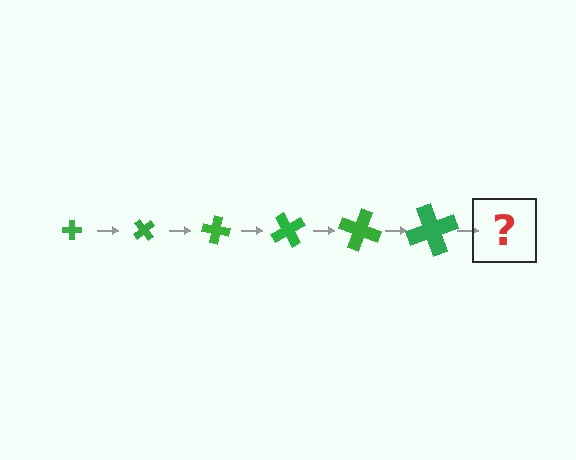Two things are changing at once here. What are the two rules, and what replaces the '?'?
The two rules are that the cross grows larger each step and it rotates 50 degrees each step. The '?' should be a cross, larger than the previous one and rotated 300 degrees from the start.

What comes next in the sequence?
The next element should be a cross, larger than the previous one and rotated 300 degrees from the start.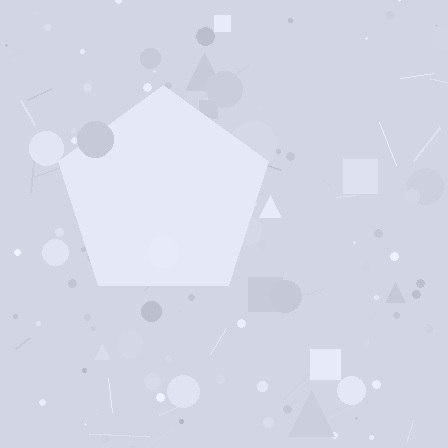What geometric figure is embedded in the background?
A pentagon is embedded in the background.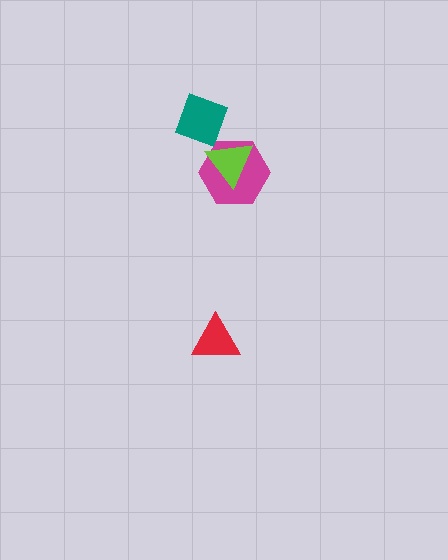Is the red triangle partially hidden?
No, no other shape covers it.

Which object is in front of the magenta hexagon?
The lime triangle is in front of the magenta hexagon.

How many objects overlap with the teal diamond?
0 objects overlap with the teal diamond.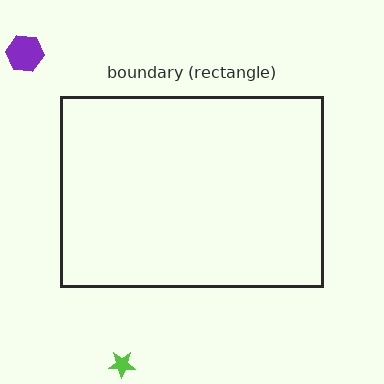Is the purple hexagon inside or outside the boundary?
Outside.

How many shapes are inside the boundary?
0 inside, 2 outside.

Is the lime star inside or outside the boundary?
Outside.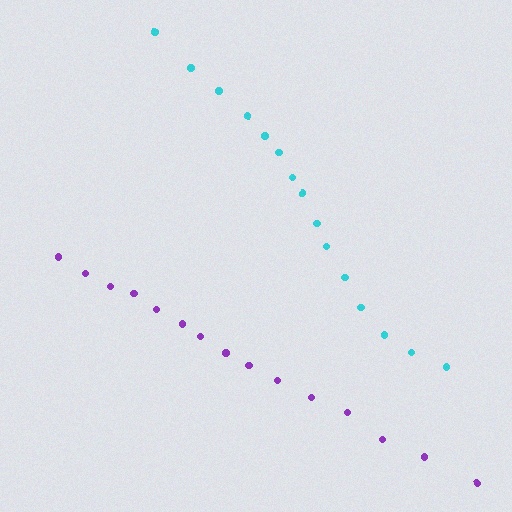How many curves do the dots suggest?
There are 2 distinct paths.